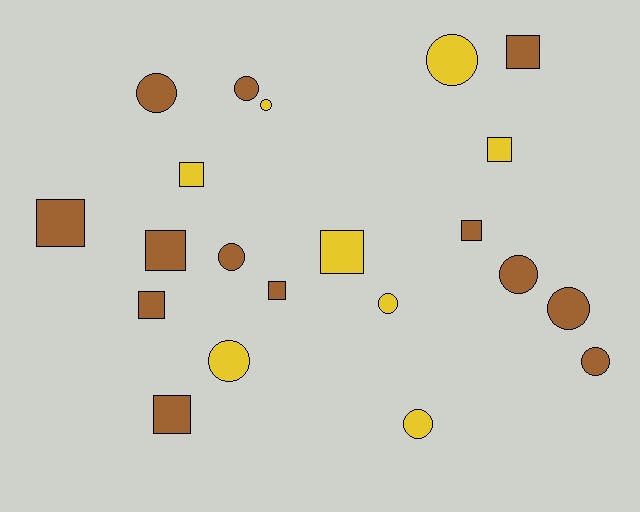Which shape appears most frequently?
Circle, with 11 objects.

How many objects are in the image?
There are 21 objects.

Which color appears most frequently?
Brown, with 13 objects.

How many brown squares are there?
There are 7 brown squares.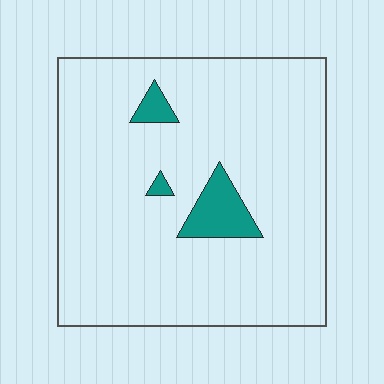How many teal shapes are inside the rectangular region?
3.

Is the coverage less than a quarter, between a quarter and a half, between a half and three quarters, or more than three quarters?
Less than a quarter.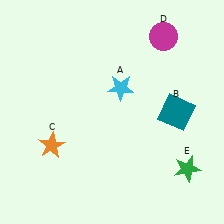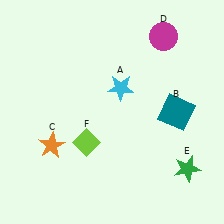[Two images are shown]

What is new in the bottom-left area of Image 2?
A lime diamond (F) was added in the bottom-left area of Image 2.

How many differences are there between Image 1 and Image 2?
There is 1 difference between the two images.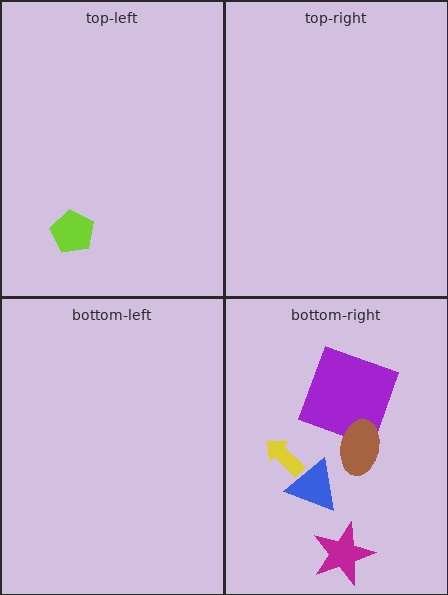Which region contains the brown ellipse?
The bottom-right region.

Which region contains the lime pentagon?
The top-left region.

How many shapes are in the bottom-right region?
5.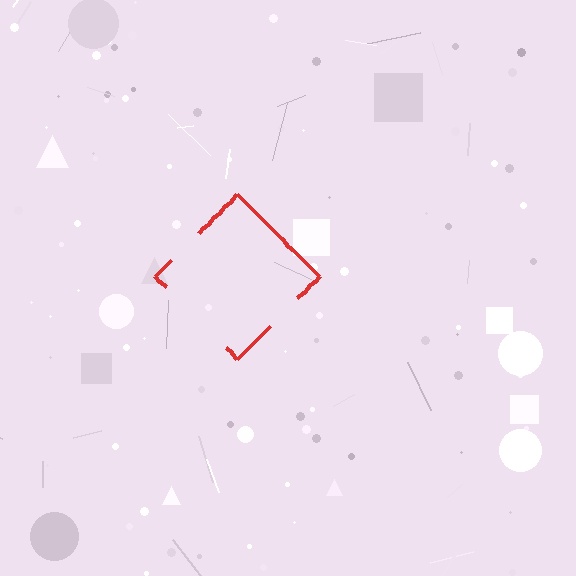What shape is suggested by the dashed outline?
The dashed outline suggests a diamond.